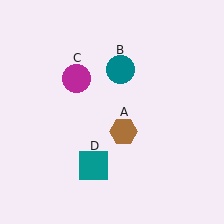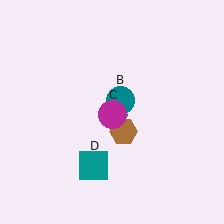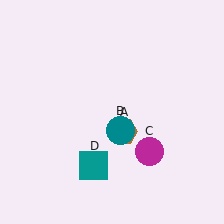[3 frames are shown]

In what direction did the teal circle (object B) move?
The teal circle (object B) moved down.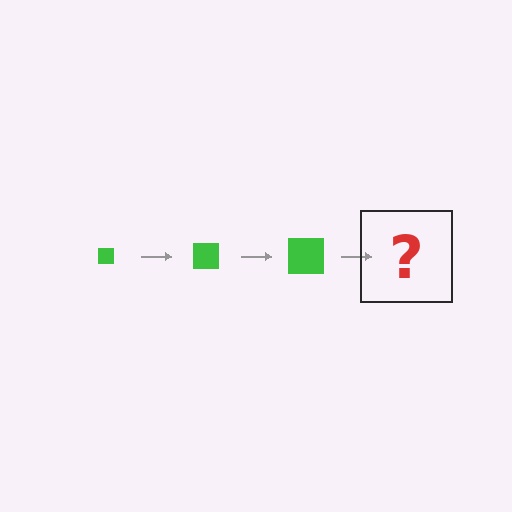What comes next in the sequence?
The next element should be a green square, larger than the previous one.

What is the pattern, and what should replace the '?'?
The pattern is that the square gets progressively larger each step. The '?' should be a green square, larger than the previous one.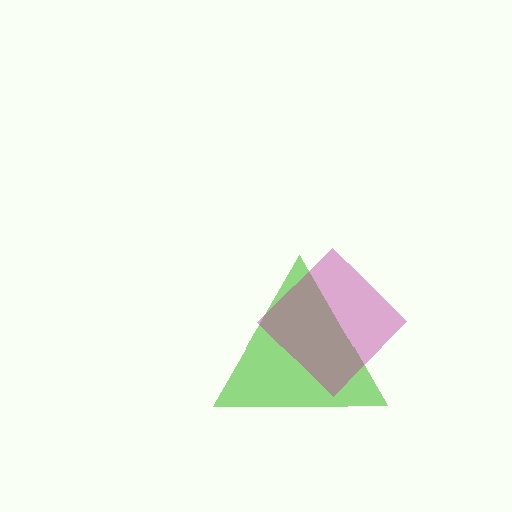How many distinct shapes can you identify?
There are 2 distinct shapes: a lime triangle, a magenta diamond.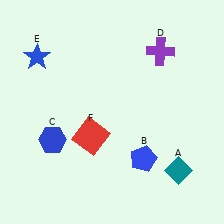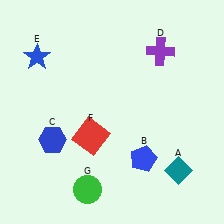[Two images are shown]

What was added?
A green circle (G) was added in Image 2.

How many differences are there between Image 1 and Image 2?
There is 1 difference between the two images.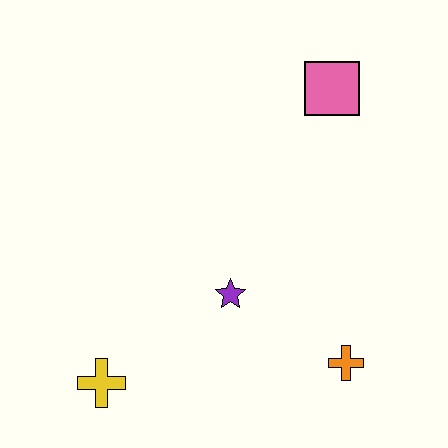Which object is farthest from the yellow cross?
The pink square is farthest from the yellow cross.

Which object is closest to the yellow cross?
The purple star is closest to the yellow cross.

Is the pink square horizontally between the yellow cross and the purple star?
No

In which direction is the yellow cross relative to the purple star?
The yellow cross is to the left of the purple star.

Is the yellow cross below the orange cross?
Yes